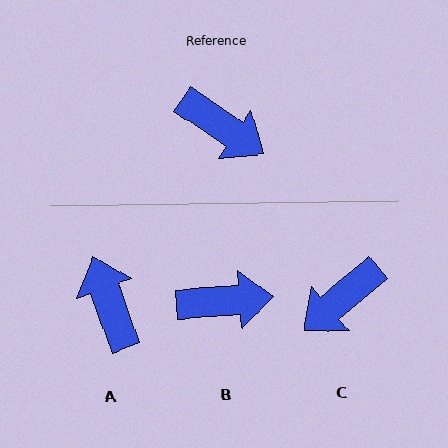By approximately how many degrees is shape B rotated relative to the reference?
Approximately 38 degrees counter-clockwise.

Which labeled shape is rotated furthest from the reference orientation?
A, about 144 degrees away.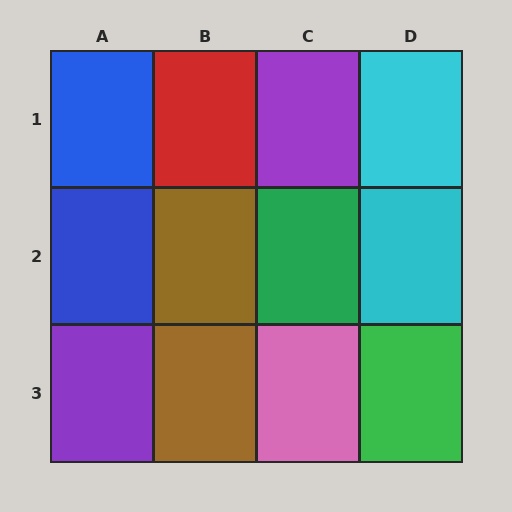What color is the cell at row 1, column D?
Cyan.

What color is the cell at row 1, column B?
Red.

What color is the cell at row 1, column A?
Blue.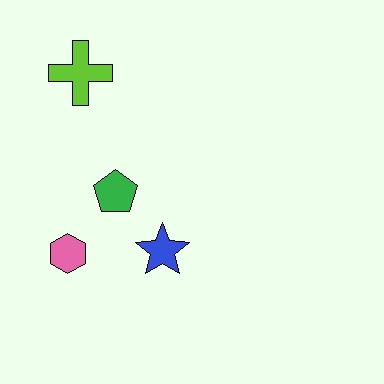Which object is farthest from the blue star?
The lime cross is farthest from the blue star.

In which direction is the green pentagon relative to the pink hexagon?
The green pentagon is above the pink hexagon.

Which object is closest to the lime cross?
The green pentagon is closest to the lime cross.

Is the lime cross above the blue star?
Yes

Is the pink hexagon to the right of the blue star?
No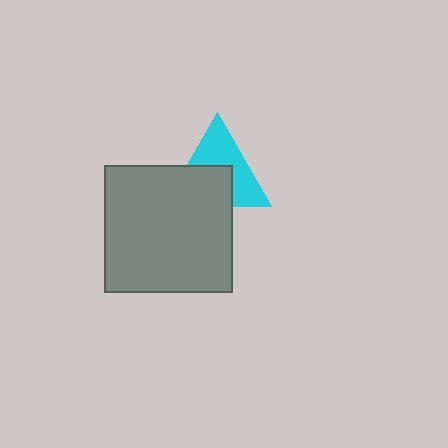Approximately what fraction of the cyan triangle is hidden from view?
Roughly 47% of the cyan triangle is hidden behind the gray square.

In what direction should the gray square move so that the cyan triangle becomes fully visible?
The gray square should move down. That is the shortest direction to clear the overlap and leave the cyan triangle fully visible.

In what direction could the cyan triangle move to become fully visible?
The cyan triangle could move up. That would shift it out from behind the gray square entirely.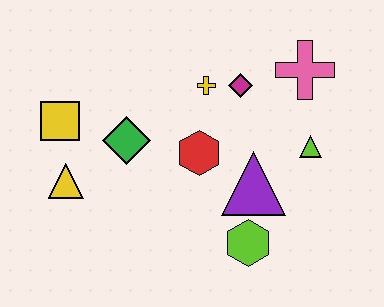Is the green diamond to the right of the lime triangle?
No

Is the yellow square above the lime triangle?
Yes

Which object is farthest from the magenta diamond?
The yellow triangle is farthest from the magenta diamond.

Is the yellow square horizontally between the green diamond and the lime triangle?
No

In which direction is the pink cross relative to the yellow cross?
The pink cross is to the right of the yellow cross.